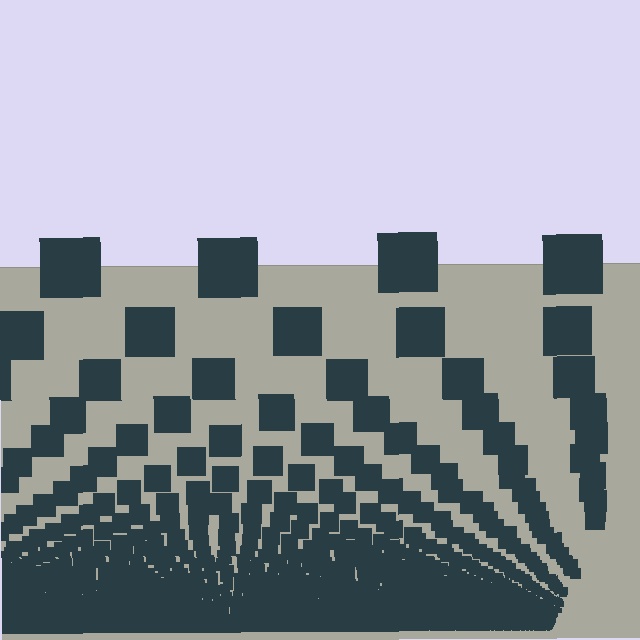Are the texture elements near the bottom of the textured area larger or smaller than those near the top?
Smaller. The gradient is inverted — elements near the bottom are smaller and denser.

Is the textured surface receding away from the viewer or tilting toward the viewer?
The surface appears to tilt toward the viewer. Texture elements get larger and sparser toward the top.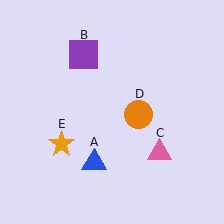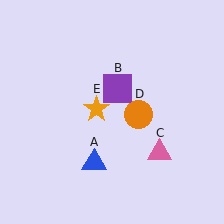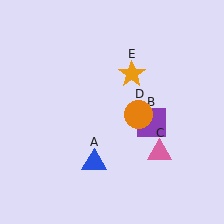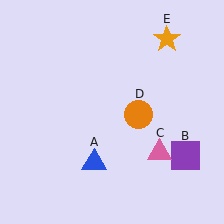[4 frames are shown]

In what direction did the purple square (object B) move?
The purple square (object B) moved down and to the right.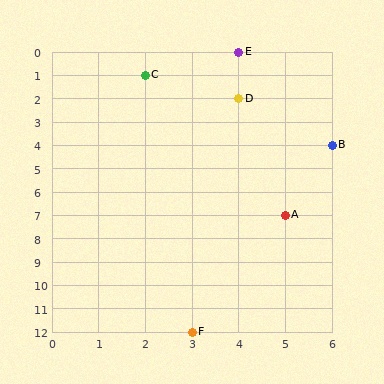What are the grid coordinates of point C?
Point C is at grid coordinates (2, 1).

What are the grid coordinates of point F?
Point F is at grid coordinates (3, 12).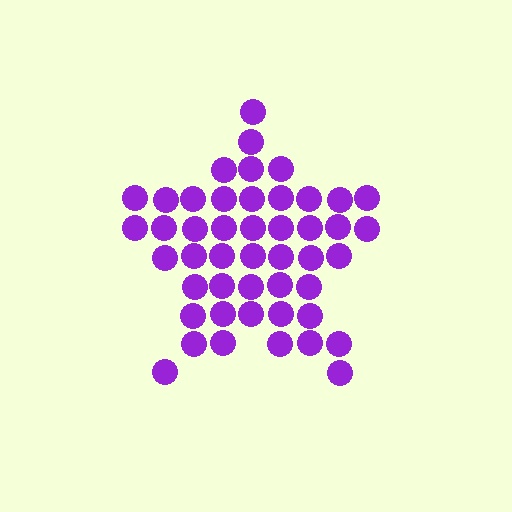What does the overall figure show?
The overall figure shows a star.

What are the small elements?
The small elements are circles.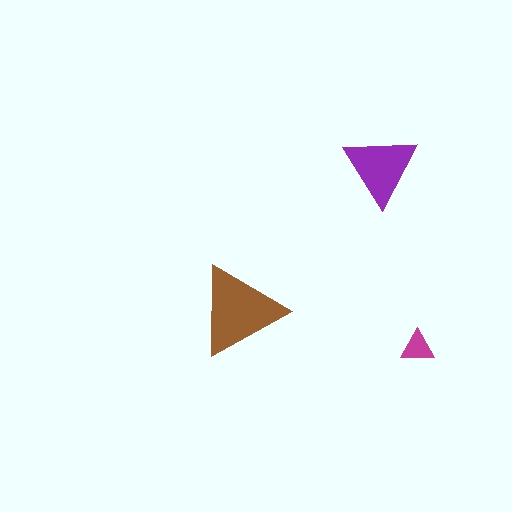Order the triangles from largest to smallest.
the brown one, the purple one, the magenta one.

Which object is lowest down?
The magenta triangle is bottommost.